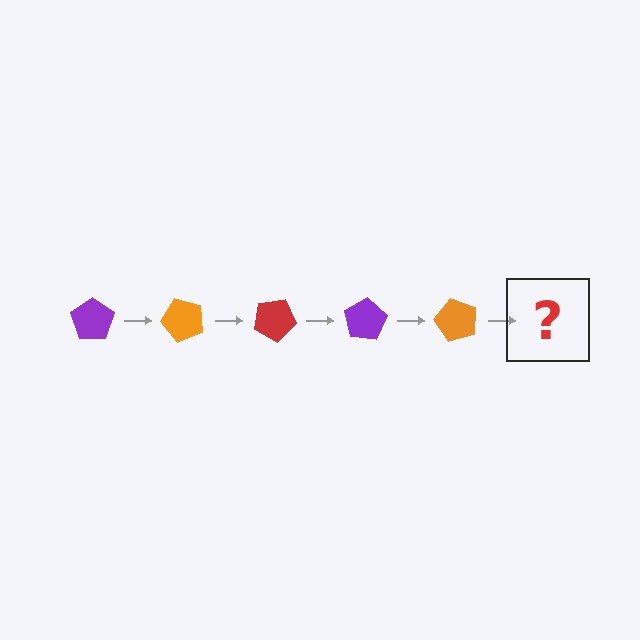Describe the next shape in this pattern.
It should be a red pentagon, rotated 250 degrees from the start.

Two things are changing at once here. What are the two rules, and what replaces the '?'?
The two rules are that it rotates 50 degrees each step and the color cycles through purple, orange, and red. The '?' should be a red pentagon, rotated 250 degrees from the start.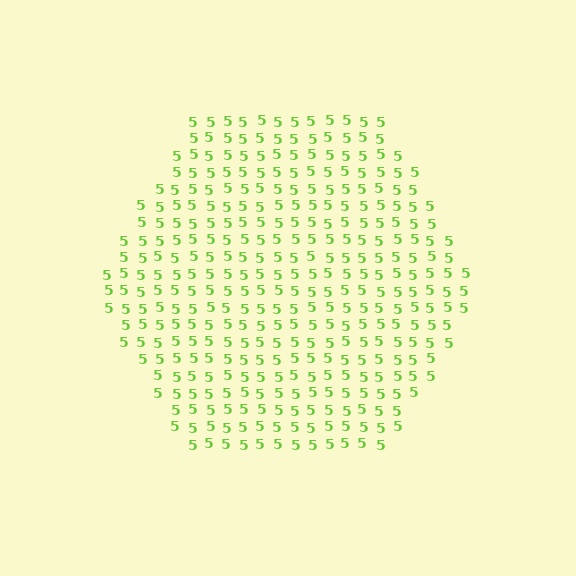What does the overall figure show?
The overall figure shows a hexagon.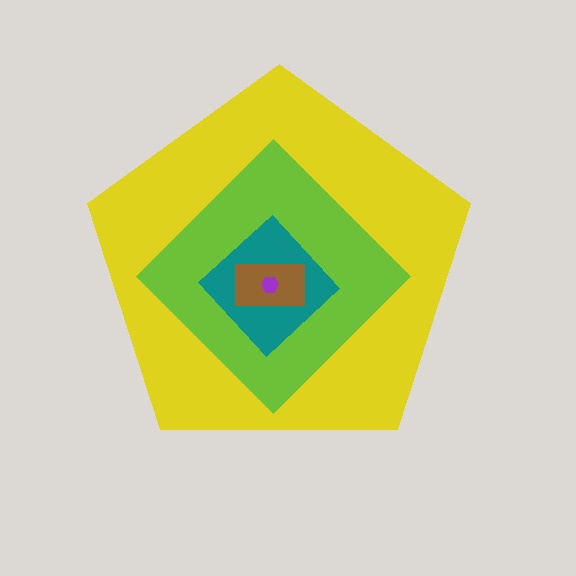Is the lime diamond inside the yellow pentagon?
Yes.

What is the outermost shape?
The yellow pentagon.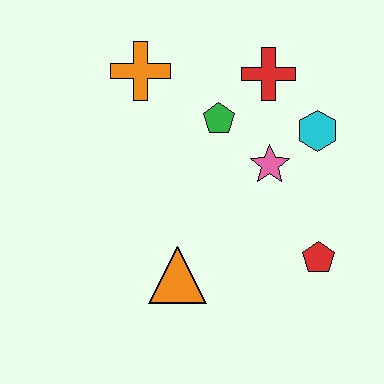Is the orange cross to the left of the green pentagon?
Yes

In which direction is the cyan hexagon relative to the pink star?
The cyan hexagon is to the right of the pink star.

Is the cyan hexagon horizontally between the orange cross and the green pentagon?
No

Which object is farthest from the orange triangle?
The red cross is farthest from the orange triangle.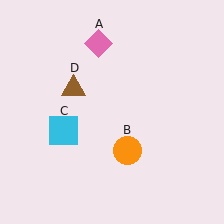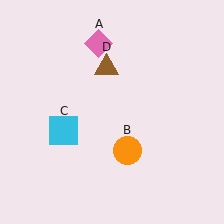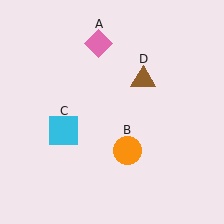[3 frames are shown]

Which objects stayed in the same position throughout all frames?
Pink diamond (object A) and orange circle (object B) and cyan square (object C) remained stationary.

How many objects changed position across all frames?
1 object changed position: brown triangle (object D).